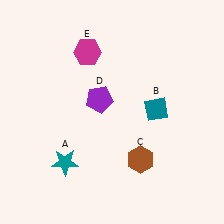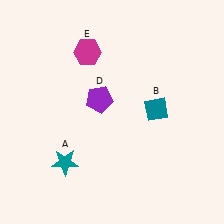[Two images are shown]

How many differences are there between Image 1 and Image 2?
There is 1 difference between the two images.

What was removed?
The brown hexagon (C) was removed in Image 2.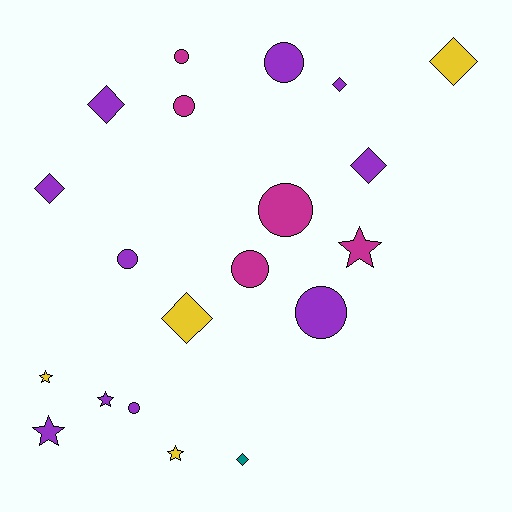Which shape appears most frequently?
Circle, with 8 objects.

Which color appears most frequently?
Purple, with 10 objects.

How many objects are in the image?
There are 20 objects.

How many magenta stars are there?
There is 1 magenta star.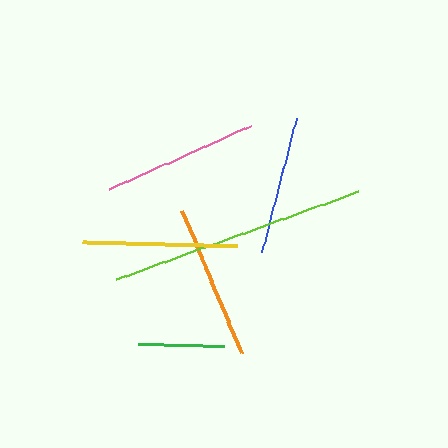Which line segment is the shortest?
The green line is the shortest at approximately 86 pixels.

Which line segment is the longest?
The lime line is the longest at approximately 258 pixels.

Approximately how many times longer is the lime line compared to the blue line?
The lime line is approximately 1.9 times the length of the blue line.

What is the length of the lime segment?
The lime segment is approximately 258 pixels long.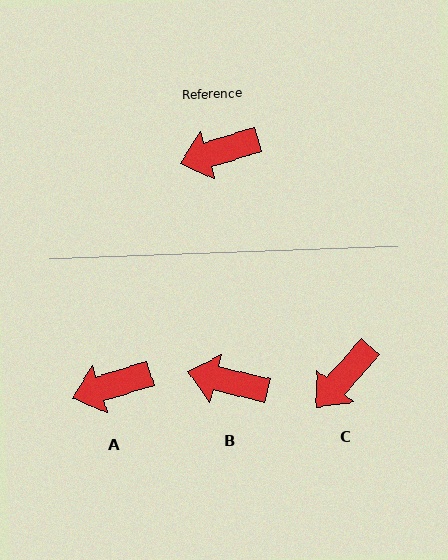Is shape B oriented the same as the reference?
No, it is off by about 31 degrees.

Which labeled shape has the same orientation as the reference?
A.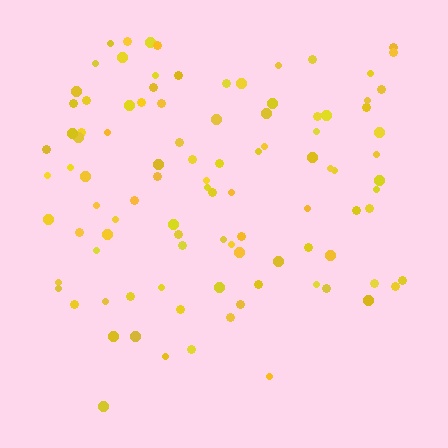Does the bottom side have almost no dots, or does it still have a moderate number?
Still a moderate number, just noticeably fewer than the top.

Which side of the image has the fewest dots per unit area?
The bottom.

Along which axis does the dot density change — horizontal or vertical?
Vertical.